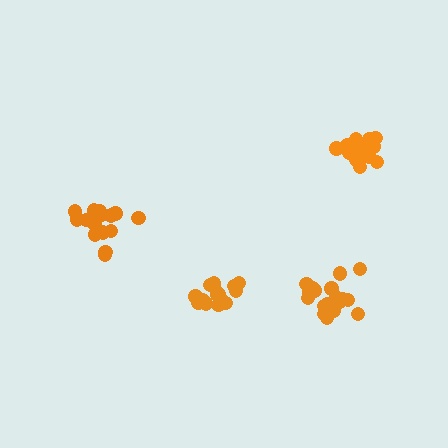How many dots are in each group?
Group 1: 19 dots, Group 2: 15 dots, Group 3: 18 dots, Group 4: 19 dots (71 total).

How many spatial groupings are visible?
There are 4 spatial groupings.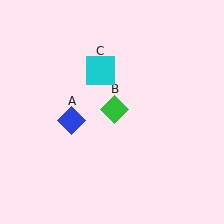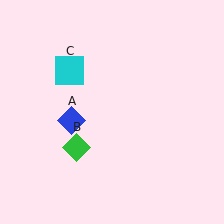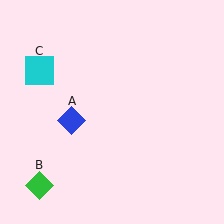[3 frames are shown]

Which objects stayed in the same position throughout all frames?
Blue diamond (object A) remained stationary.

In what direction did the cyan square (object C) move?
The cyan square (object C) moved left.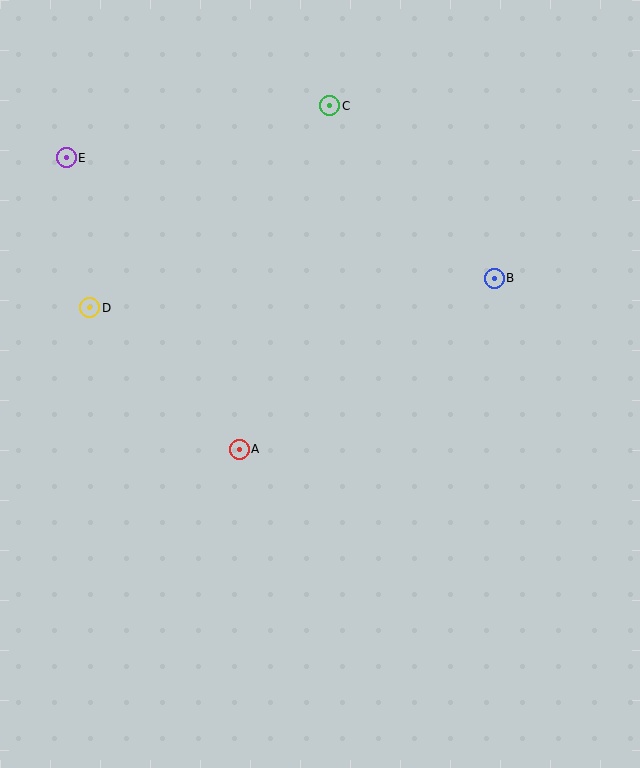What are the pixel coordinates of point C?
Point C is at (330, 106).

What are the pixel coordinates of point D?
Point D is at (90, 308).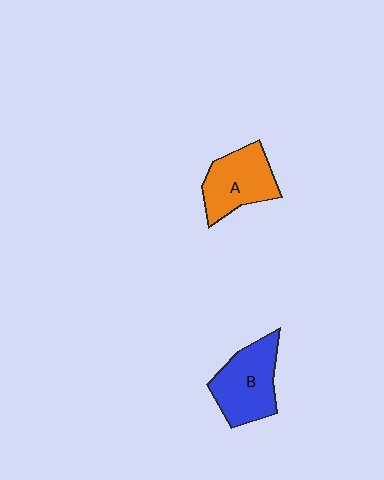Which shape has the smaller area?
Shape A (orange).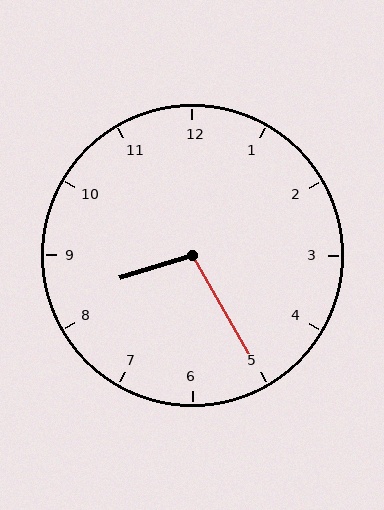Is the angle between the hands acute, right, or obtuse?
It is obtuse.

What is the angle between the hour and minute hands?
Approximately 102 degrees.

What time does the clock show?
8:25.